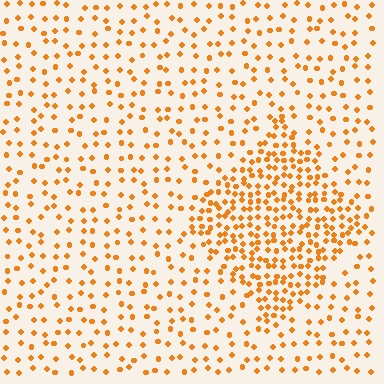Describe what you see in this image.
The image contains small orange elements arranged at two different densities. A diamond-shaped region is visible where the elements are more densely packed than the surrounding area.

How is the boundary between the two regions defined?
The boundary is defined by a change in element density (approximately 2.3x ratio). All elements are the same color, size, and shape.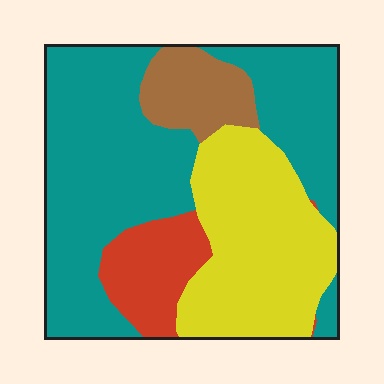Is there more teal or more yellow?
Teal.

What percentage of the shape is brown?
Brown takes up about one tenth (1/10) of the shape.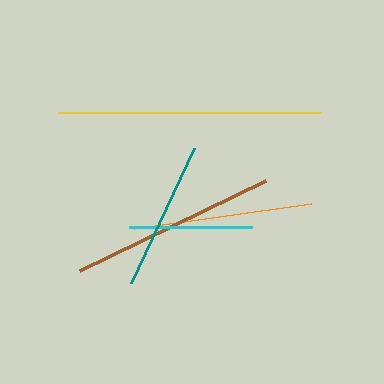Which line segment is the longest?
The yellow line is the longest at approximately 263 pixels.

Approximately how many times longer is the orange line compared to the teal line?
The orange line is approximately 1.2 times the length of the teal line.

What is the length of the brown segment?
The brown segment is approximately 206 pixels long.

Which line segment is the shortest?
The cyan line is the shortest at approximately 122 pixels.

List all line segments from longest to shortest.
From longest to shortest: yellow, brown, orange, teal, cyan.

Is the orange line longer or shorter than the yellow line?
The yellow line is longer than the orange line.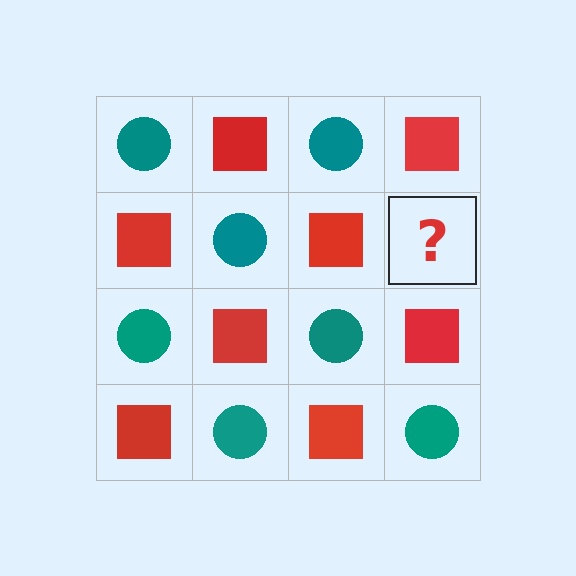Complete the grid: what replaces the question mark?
The question mark should be replaced with a teal circle.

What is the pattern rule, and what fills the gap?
The rule is that it alternates teal circle and red square in a checkerboard pattern. The gap should be filled with a teal circle.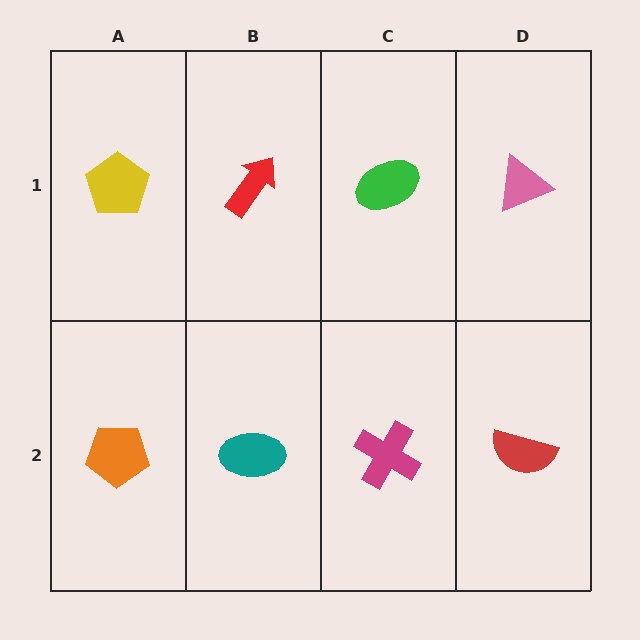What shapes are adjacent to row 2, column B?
A red arrow (row 1, column B), an orange pentagon (row 2, column A), a magenta cross (row 2, column C).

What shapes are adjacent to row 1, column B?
A teal ellipse (row 2, column B), a yellow pentagon (row 1, column A), a green ellipse (row 1, column C).